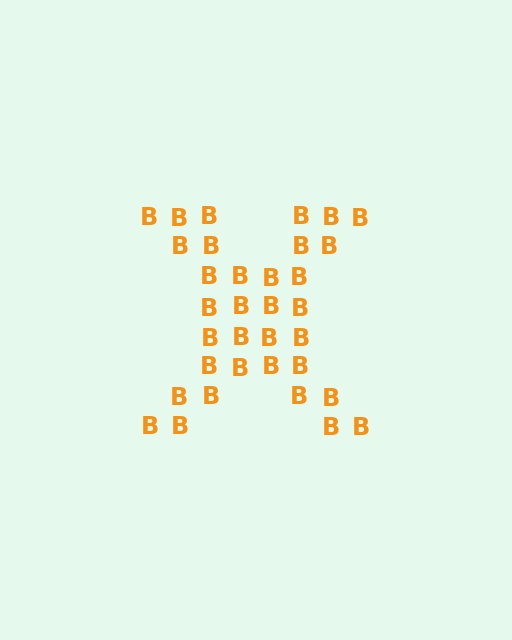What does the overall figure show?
The overall figure shows the letter X.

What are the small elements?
The small elements are letter B's.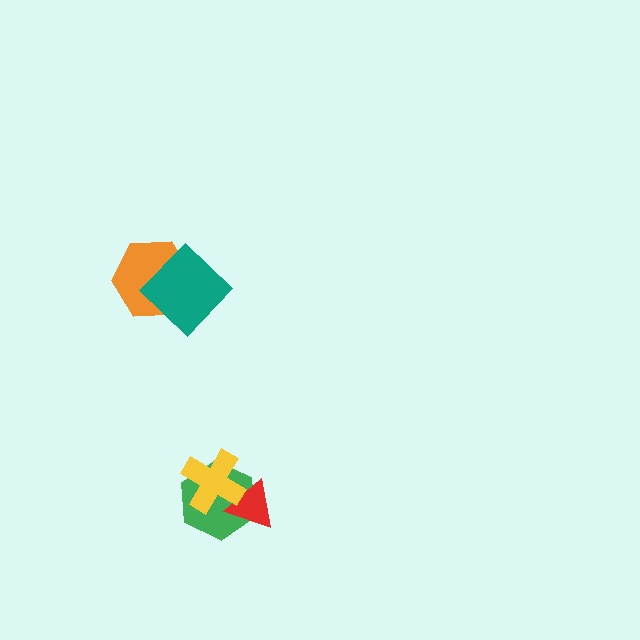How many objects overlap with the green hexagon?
2 objects overlap with the green hexagon.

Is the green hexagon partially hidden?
Yes, it is partially covered by another shape.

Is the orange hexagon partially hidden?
Yes, it is partially covered by another shape.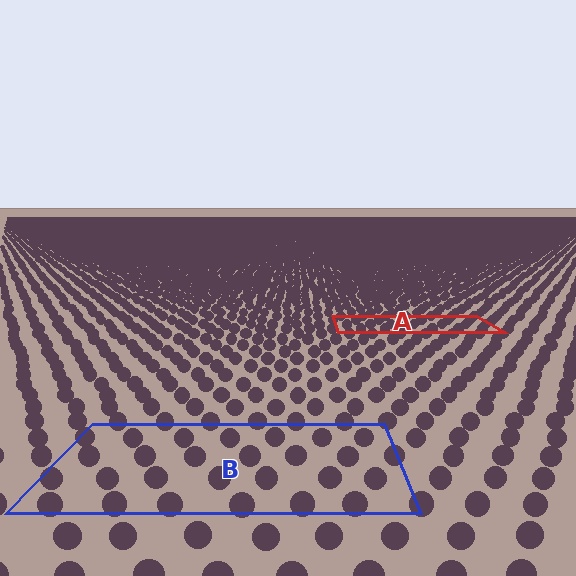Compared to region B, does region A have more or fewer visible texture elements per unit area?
Region A has more texture elements per unit area — they are packed more densely because it is farther away.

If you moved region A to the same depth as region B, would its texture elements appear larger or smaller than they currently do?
They would appear larger. At a closer depth, the same texture elements are projected at a bigger on-screen size.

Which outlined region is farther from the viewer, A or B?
Region A is farther from the viewer — the texture elements inside it appear smaller and more densely packed.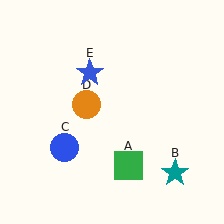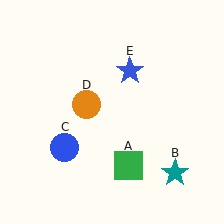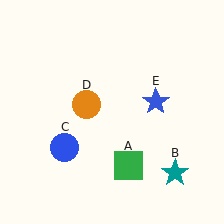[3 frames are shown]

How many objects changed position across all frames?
1 object changed position: blue star (object E).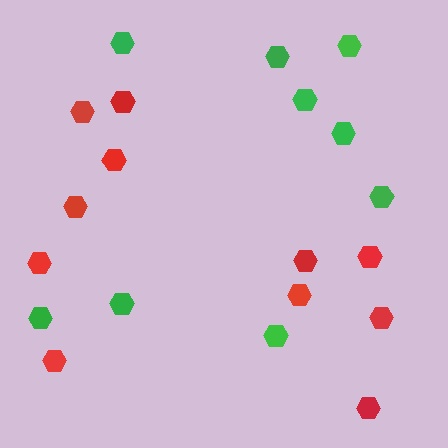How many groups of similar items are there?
There are 2 groups: one group of red hexagons (11) and one group of green hexagons (9).